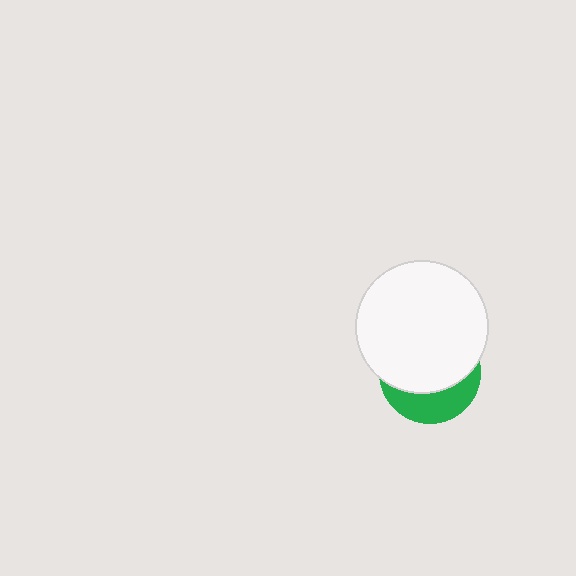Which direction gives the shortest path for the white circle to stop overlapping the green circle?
Moving up gives the shortest separation.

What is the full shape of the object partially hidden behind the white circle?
The partially hidden object is a green circle.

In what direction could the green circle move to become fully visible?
The green circle could move down. That would shift it out from behind the white circle entirely.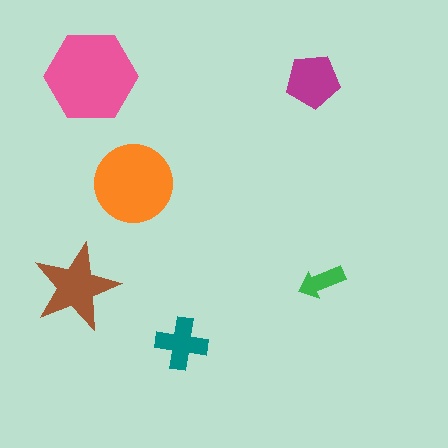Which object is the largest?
The pink hexagon.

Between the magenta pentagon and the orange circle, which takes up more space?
The orange circle.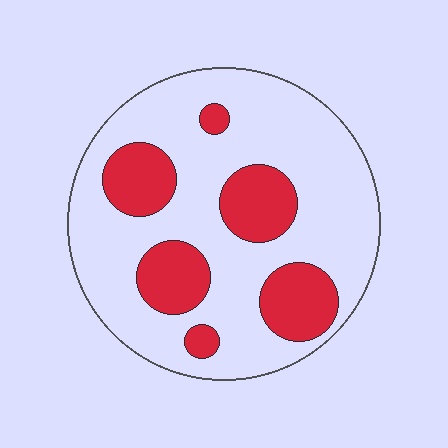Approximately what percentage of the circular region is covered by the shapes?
Approximately 25%.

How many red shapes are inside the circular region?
6.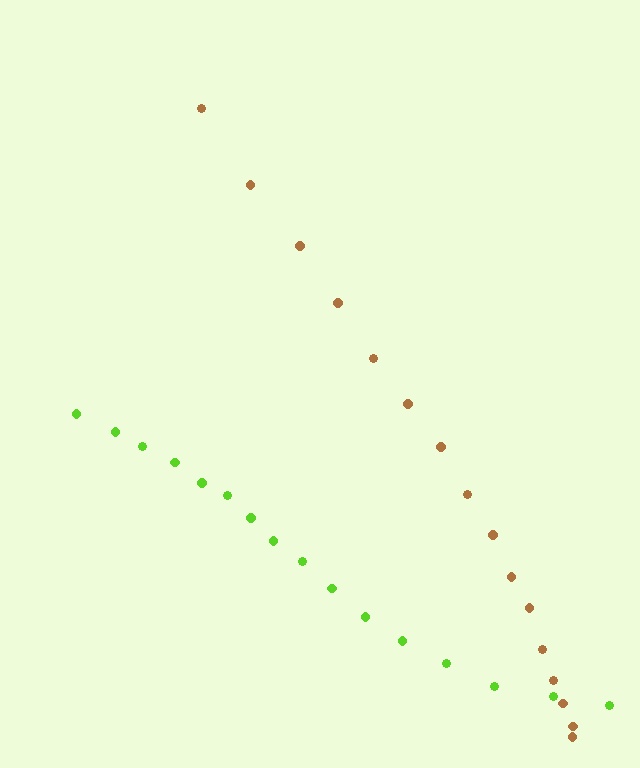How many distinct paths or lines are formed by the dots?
There are 2 distinct paths.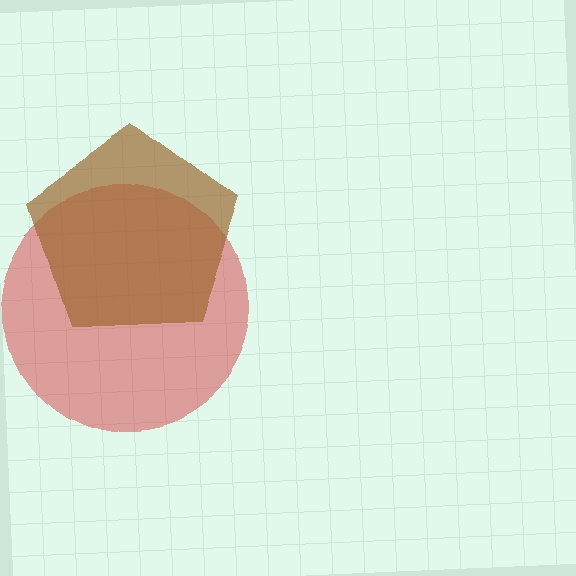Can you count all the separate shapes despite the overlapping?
Yes, there are 2 separate shapes.